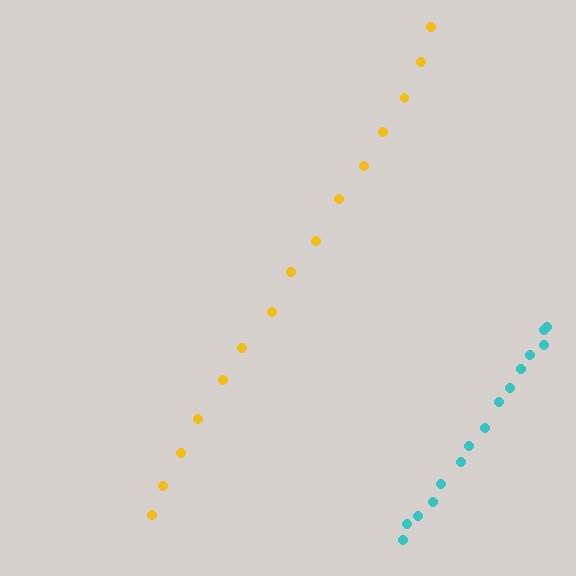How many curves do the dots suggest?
There are 2 distinct paths.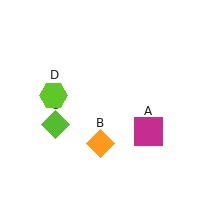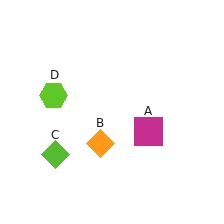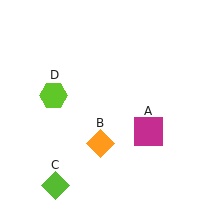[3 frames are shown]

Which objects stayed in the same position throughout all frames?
Magenta square (object A) and orange diamond (object B) and lime hexagon (object D) remained stationary.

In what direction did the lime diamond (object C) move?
The lime diamond (object C) moved down.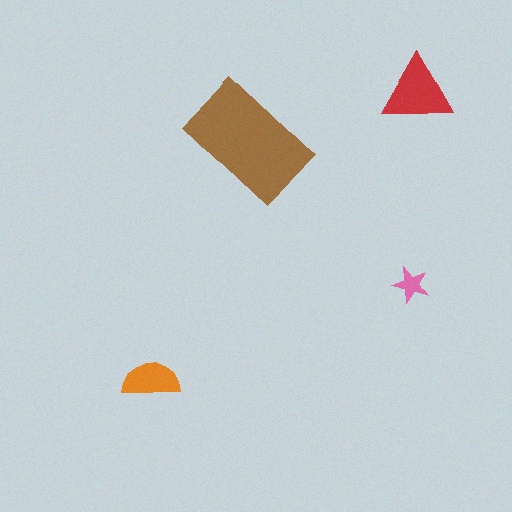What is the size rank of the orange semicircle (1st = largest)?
3rd.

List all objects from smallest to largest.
The pink star, the orange semicircle, the red triangle, the brown rectangle.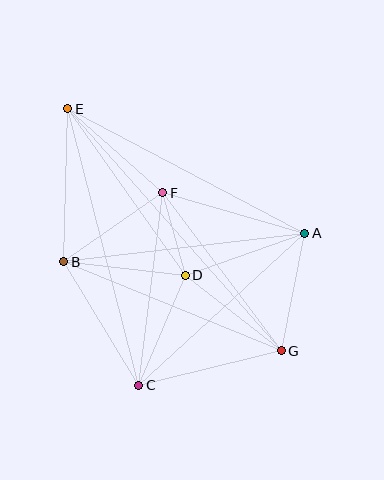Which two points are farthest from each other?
Points E and G are farthest from each other.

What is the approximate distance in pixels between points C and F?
The distance between C and F is approximately 194 pixels.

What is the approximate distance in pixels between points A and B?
The distance between A and B is approximately 243 pixels.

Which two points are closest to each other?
Points D and F are closest to each other.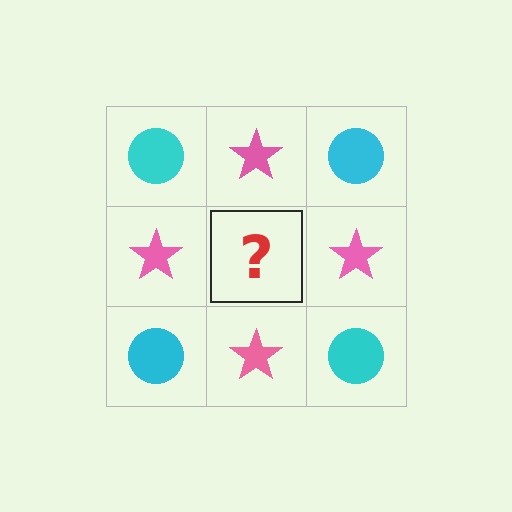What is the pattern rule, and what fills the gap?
The rule is that it alternates cyan circle and pink star in a checkerboard pattern. The gap should be filled with a cyan circle.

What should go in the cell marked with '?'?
The missing cell should contain a cyan circle.